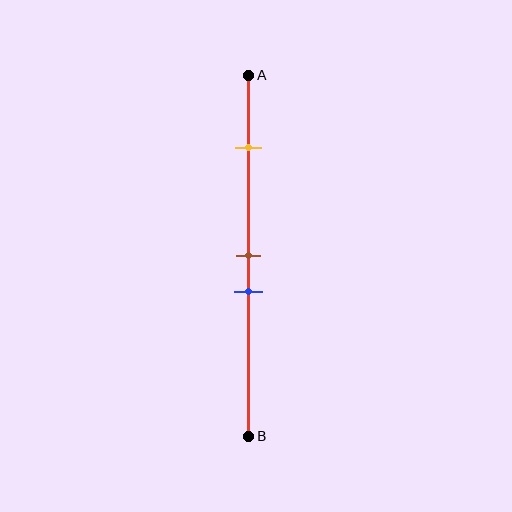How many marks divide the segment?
There are 3 marks dividing the segment.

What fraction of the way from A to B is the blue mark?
The blue mark is approximately 60% (0.6) of the way from A to B.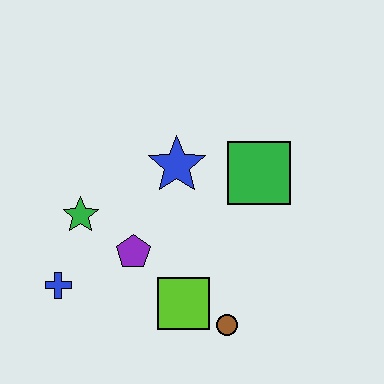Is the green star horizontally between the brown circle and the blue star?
No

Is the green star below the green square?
Yes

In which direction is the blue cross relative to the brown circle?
The blue cross is to the left of the brown circle.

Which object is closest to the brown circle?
The lime square is closest to the brown circle.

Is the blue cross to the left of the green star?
Yes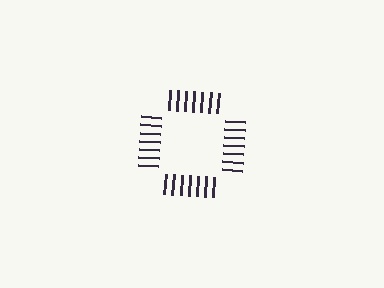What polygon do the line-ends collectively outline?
An illusory square — the line segments terminate on its edges but no continuous stroke is drawn.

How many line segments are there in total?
28 — 7 along each of the 4 edges.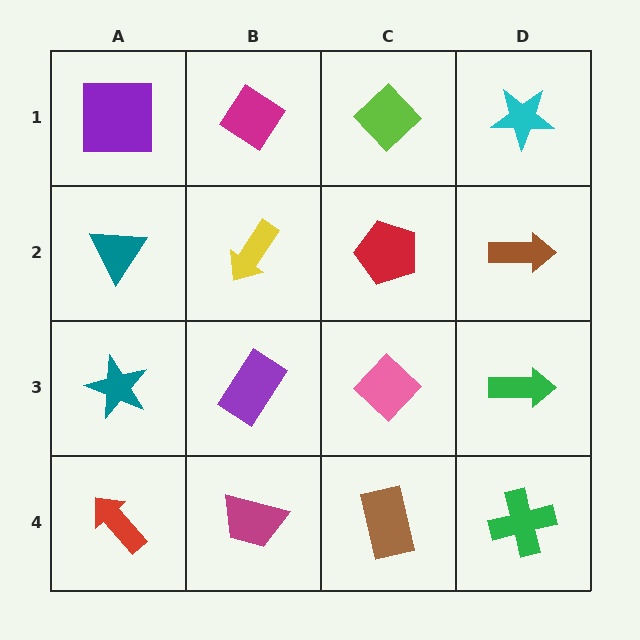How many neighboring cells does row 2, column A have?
3.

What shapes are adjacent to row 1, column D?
A brown arrow (row 2, column D), a lime diamond (row 1, column C).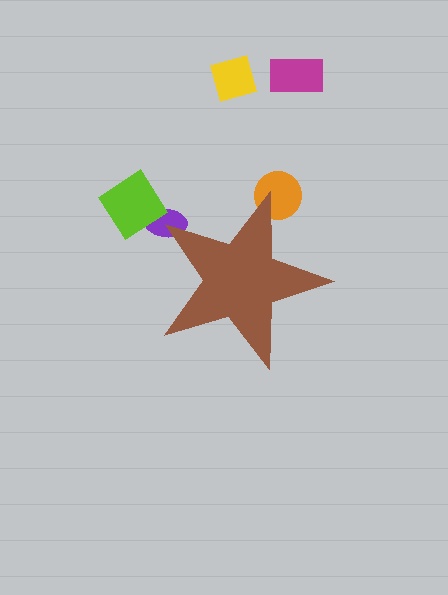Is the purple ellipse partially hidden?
Yes, the purple ellipse is partially hidden behind the brown star.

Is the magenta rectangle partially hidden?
No, the magenta rectangle is fully visible.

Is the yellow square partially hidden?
No, the yellow square is fully visible.